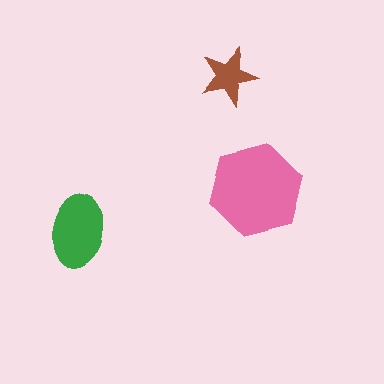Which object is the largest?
The pink hexagon.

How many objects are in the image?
There are 3 objects in the image.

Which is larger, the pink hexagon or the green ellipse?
The pink hexagon.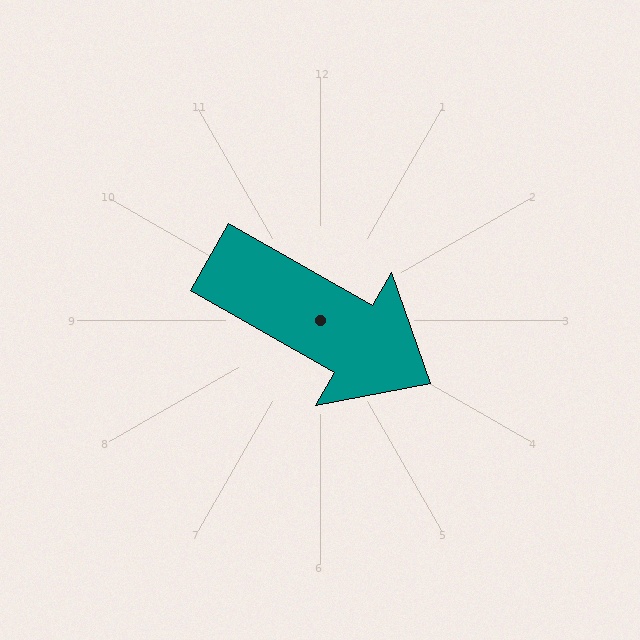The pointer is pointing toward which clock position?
Roughly 4 o'clock.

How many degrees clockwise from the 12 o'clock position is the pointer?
Approximately 120 degrees.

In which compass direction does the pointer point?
Southeast.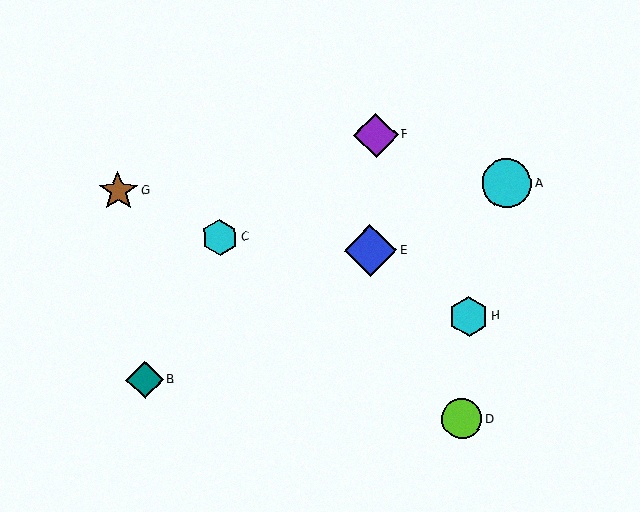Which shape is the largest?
The blue diamond (labeled E) is the largest.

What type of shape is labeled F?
Shape F is a purple diamond.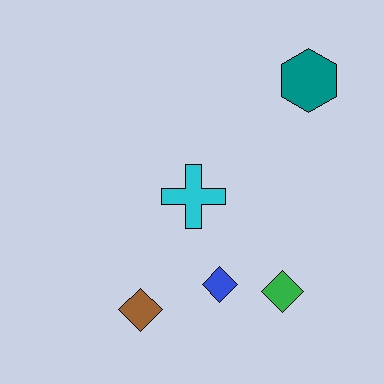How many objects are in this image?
There are 5 objects.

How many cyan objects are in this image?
There is 1 cyan object.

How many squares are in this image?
There are no squares.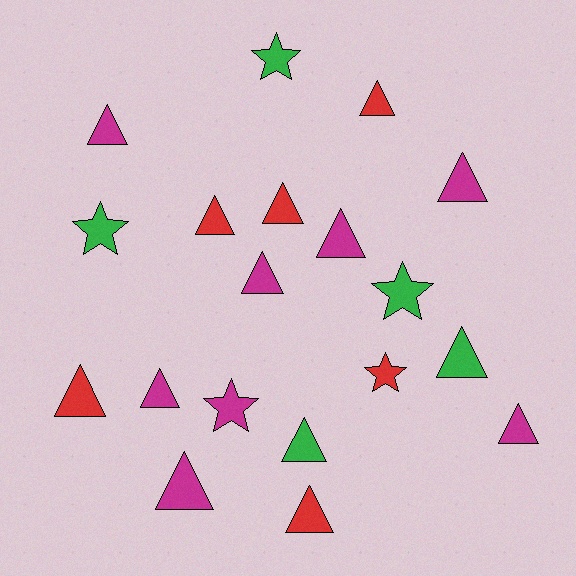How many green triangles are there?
There are 2 green triangles.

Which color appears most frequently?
Magenta, with 8 objects.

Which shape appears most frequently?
Triangle, with 14 objects.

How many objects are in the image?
There are 19 objects.